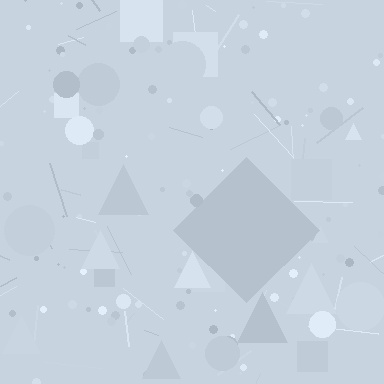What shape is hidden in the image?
A diamond is hidden in the image.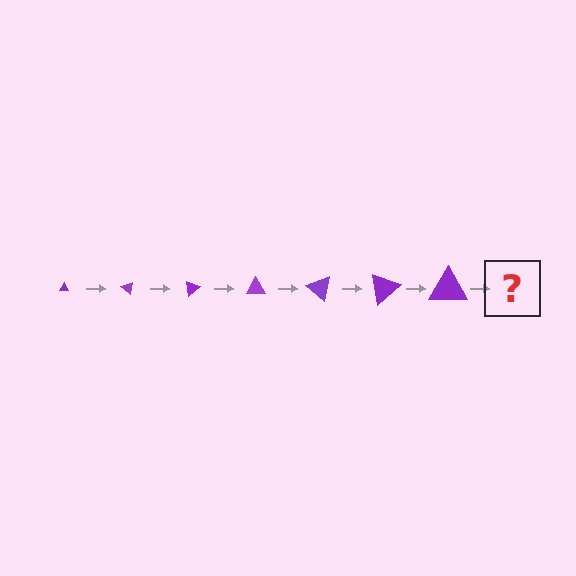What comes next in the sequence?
The next element should be a triangle, larger than the previous one and rotated 280 degrees from the start.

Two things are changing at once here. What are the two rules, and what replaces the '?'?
The two rules are that the triangle grows larger each step and it rotates 40 degrees each step. The '?' should be a triangle, larger than the previous one and rotated 280 degrees from the start.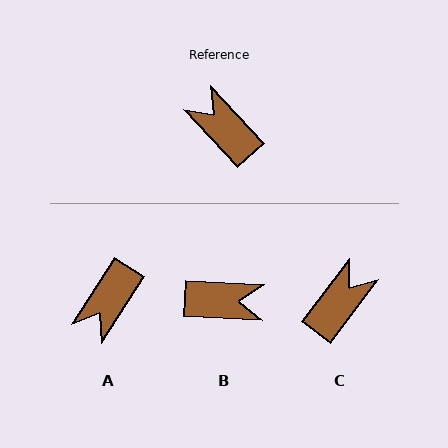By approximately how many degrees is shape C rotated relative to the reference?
Approximately 80 degrees clockwise.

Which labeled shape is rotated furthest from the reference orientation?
B, about 136 degrees away.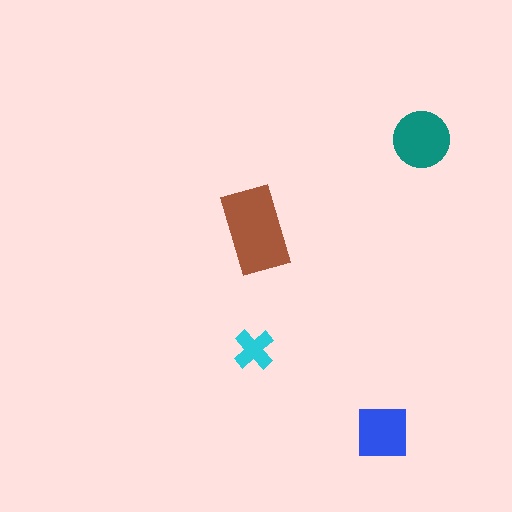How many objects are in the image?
There are 4 objects in the image.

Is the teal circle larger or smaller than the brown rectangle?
Smaller.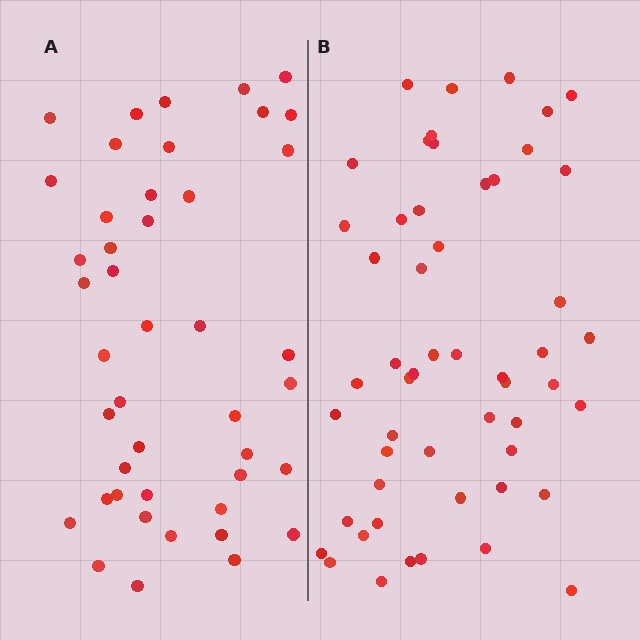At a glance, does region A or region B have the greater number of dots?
Region B (the right region) has more dots.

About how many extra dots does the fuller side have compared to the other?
Region B has roughly 8 or so more dots than region A.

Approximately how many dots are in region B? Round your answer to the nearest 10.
About 50 dots. (The exact count is 53, which rounds to 50.)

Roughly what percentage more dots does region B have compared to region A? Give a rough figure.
About 20% more.